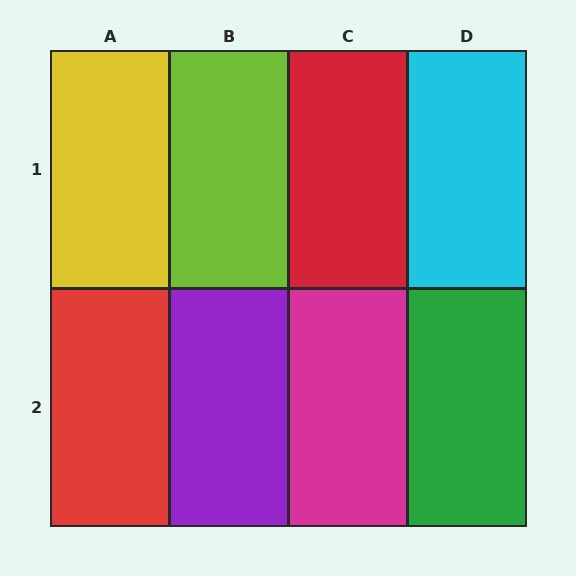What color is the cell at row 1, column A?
Yellow.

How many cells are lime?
1 cell is lime.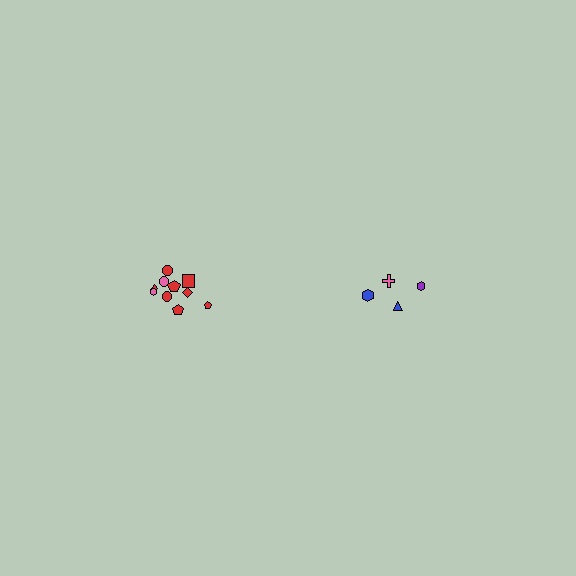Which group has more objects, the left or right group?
The left group.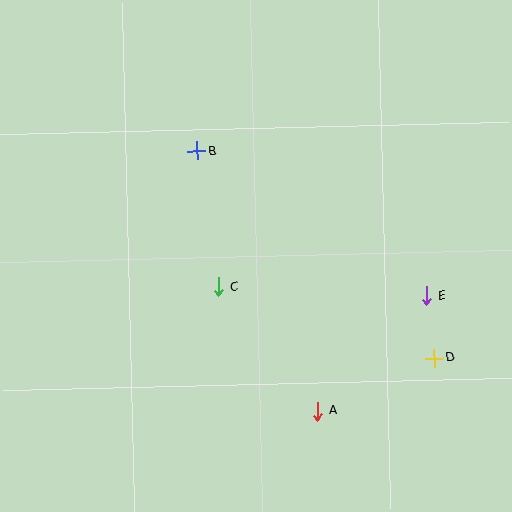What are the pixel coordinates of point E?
Point E is at (427, 296).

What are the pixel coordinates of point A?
Point A is at (317, 411).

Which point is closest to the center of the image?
Point C at (219, 287) is closest to the center.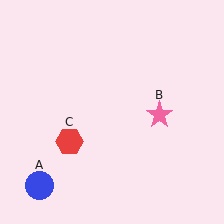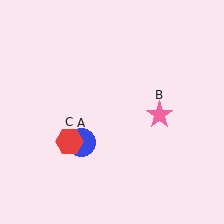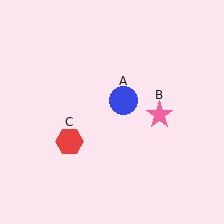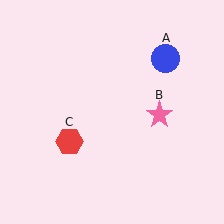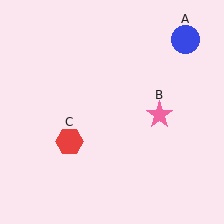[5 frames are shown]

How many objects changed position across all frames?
1 object changed position: blue circle (object A).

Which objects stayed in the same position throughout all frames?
Pink star (object B) and red hexagon (object C) remained stationary.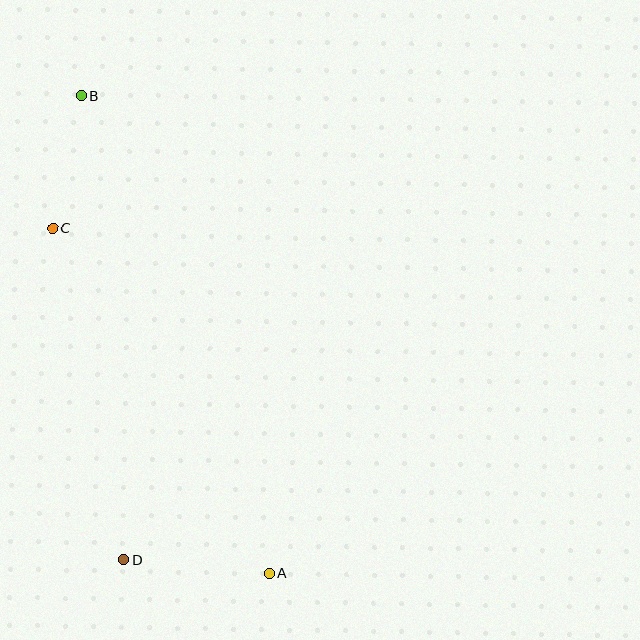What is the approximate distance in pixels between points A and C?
The distance between A and C is approximately 408 pixels.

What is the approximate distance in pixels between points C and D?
The distance between C and D is approximately 339 pixels.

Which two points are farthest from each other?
Points A and B are farthest from each other.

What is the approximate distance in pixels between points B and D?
The distance between B and D is approximately 466 pixels.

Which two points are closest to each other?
Points B and C are closest to each other.